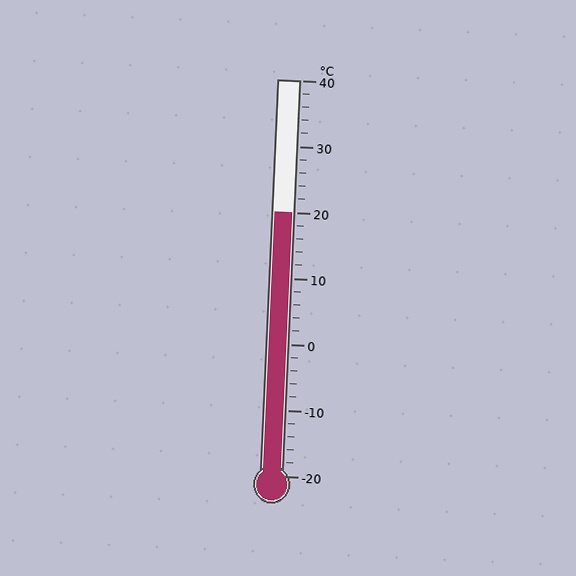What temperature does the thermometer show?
The thermometer shows approximately 20°C.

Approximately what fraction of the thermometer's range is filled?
The thermometer is filled to approximately 65% of its range.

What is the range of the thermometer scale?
The thermometer scale ranges from -20°C to 40°C.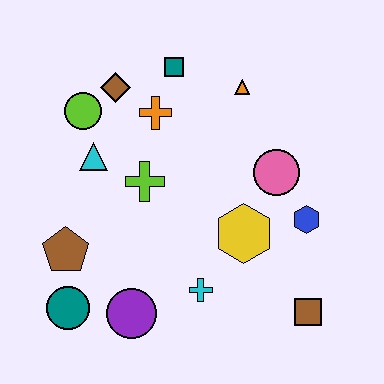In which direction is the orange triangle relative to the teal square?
The orange triangle is to the right of the teal square.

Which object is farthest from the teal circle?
The orange triangle is farthest from the teal circle.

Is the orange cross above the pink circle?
Yes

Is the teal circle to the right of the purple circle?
No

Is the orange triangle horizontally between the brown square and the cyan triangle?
Yes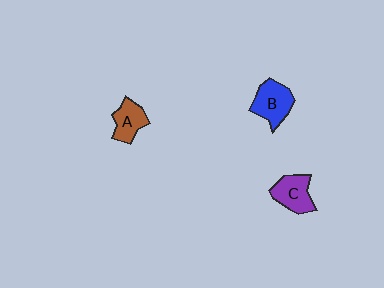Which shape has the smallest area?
Shape A (brown).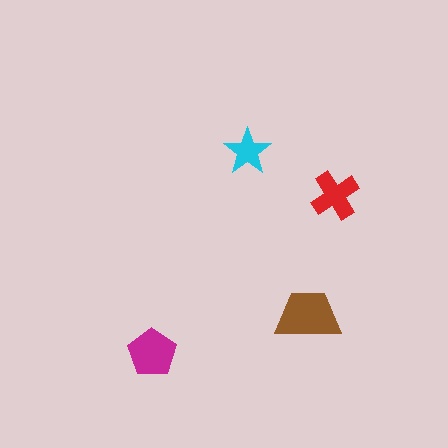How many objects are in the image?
There are 4 objects in the image.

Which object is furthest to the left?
The magenta pentagon is leftmost.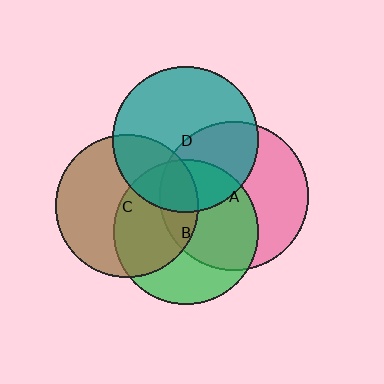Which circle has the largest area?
Circle A (pink).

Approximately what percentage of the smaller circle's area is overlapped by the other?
Approximately 50%.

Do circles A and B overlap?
Yes.